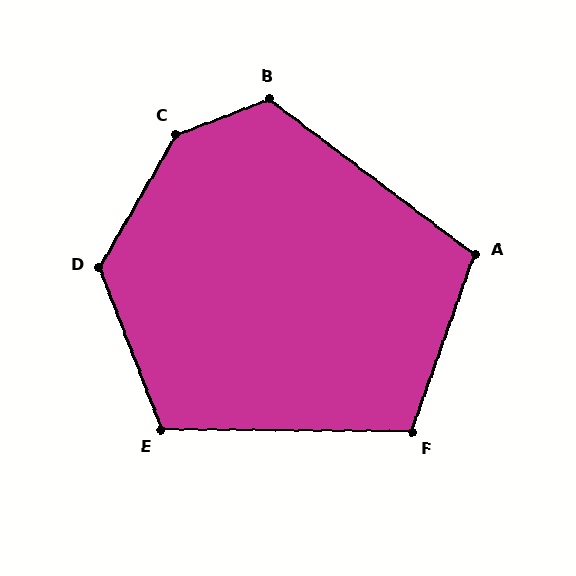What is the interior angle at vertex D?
Approximately 129 degrees (obtuse).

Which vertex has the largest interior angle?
C, at approximately 141 degrees.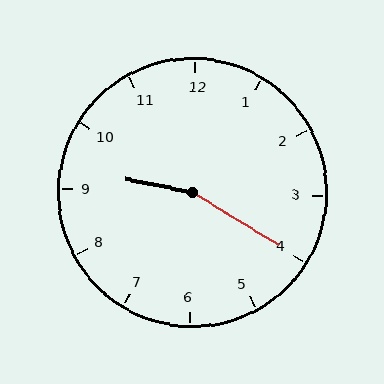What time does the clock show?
9:20.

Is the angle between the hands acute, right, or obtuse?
It is obtuse.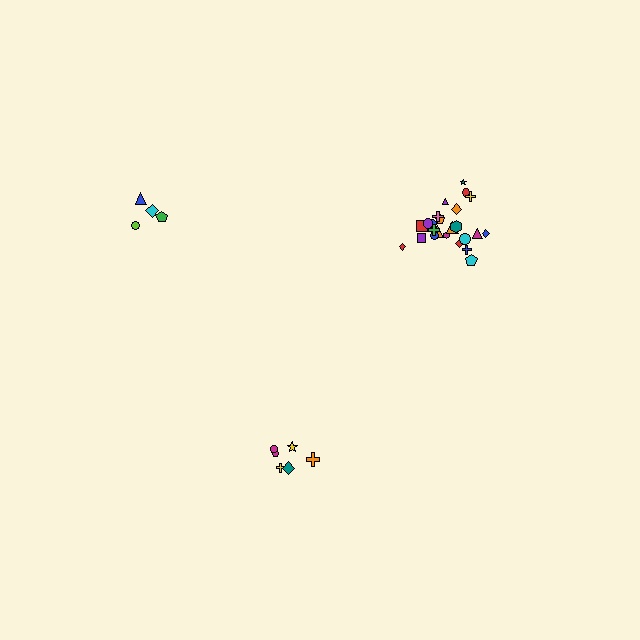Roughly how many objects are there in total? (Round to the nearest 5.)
Roughly 35 objects in total.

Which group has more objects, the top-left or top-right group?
The top-right group.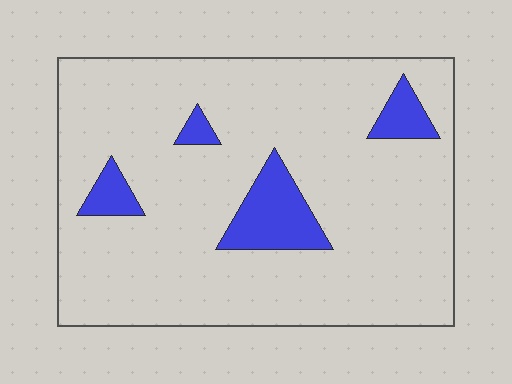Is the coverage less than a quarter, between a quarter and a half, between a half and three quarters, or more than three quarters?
Less than a quarter.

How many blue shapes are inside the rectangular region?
4.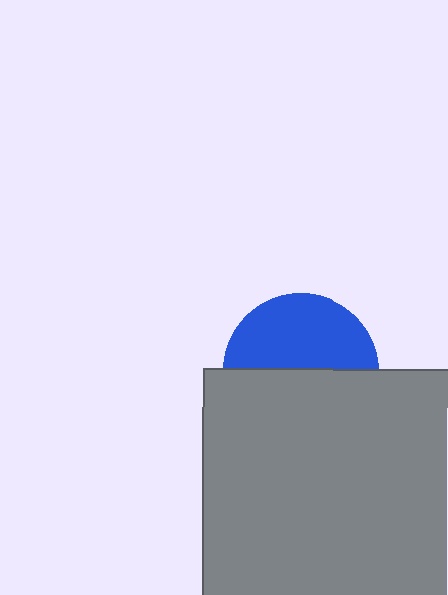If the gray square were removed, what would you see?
You would see the complete blue circle.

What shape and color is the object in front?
The object in front is a gray square.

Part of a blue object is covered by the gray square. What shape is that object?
It is a circle.